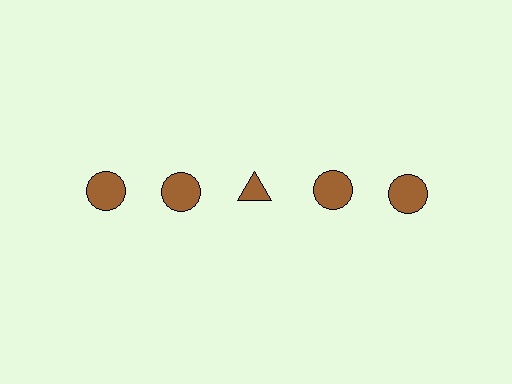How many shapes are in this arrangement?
There are 5 shapes arranged in a grid pattern.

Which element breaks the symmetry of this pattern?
The brown triangle in the top row, center column breaks the symmetry. All other shapes are brown circles.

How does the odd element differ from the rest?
It has a different shape: triangle instead of circle.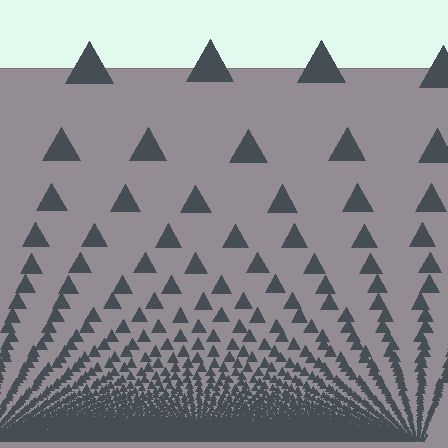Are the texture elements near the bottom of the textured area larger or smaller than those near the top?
Smaller. The gradient is inverted — elements near the bottom are smaller and denser.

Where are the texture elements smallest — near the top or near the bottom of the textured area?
Near the bottom.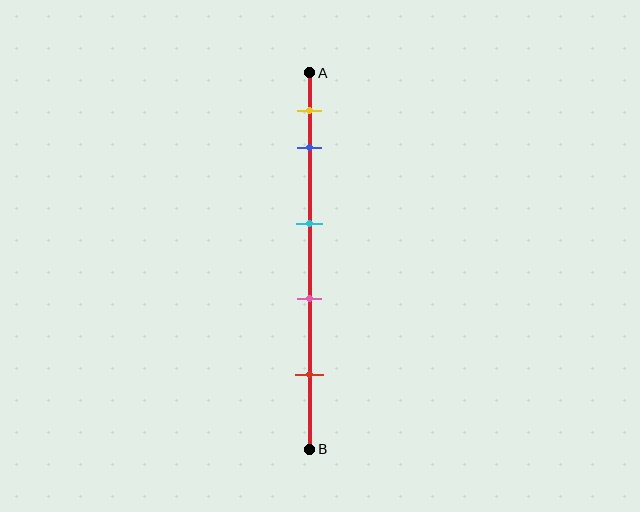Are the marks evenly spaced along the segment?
No, the marks are not evenly spaced.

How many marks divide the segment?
There are 5 marks dividing the segment.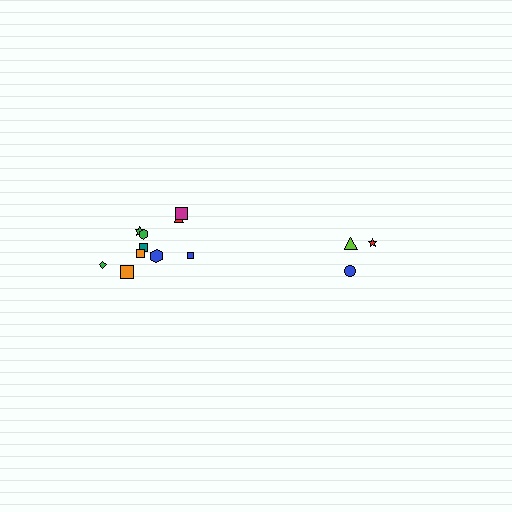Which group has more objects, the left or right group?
The left group.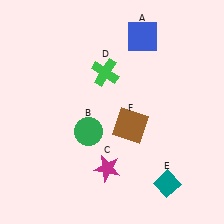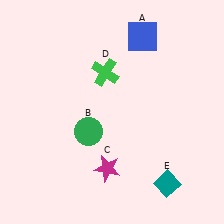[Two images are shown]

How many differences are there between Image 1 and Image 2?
There is 1 difference between the two images.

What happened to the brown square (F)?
The brown square (F) was removed in Image 2. It was in the bottom-right area of Image 1.